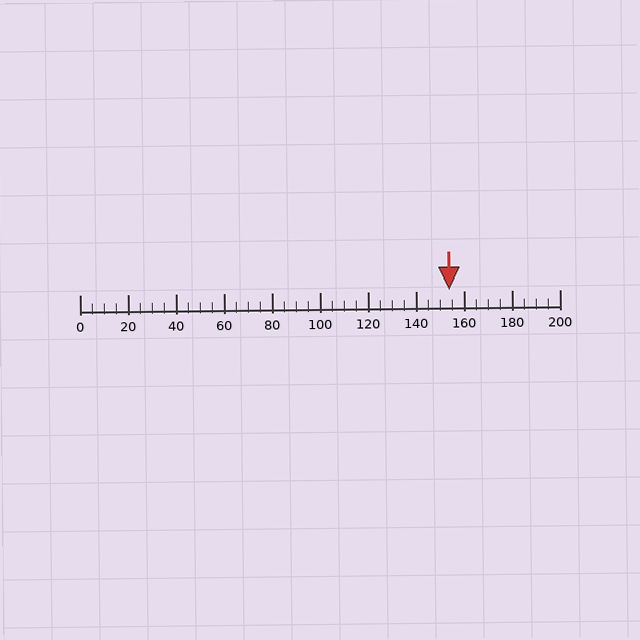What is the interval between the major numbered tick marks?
The major tick marks are spaced 20 units apart.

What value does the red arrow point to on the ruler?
The red arrow points to approximately 154.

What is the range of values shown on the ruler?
The ruler shows values from 0 to 200.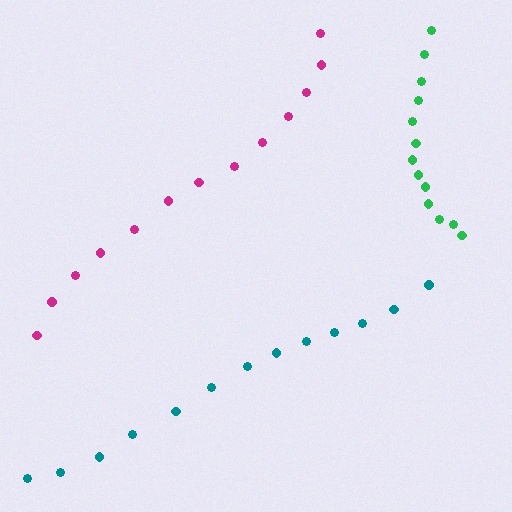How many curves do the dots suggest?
There are 3 distinct paths.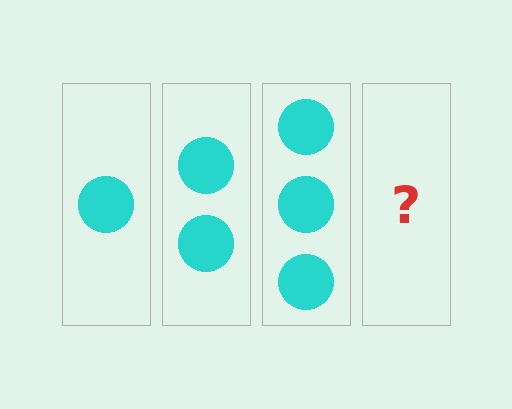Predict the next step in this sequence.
The next step is 4 circles.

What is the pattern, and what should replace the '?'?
The pattern is that each step adds one more circle. The '?' should be 4 circles.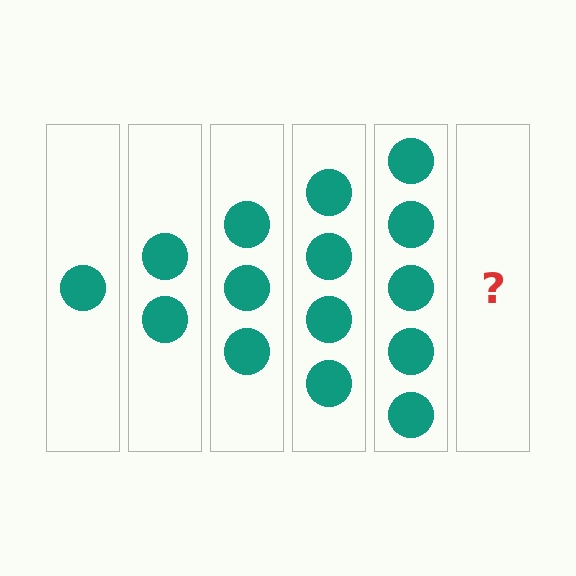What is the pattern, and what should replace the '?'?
The pattern is that each step adds one more circle. The '?' should be 6 circles.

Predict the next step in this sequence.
The next step is 6 circles.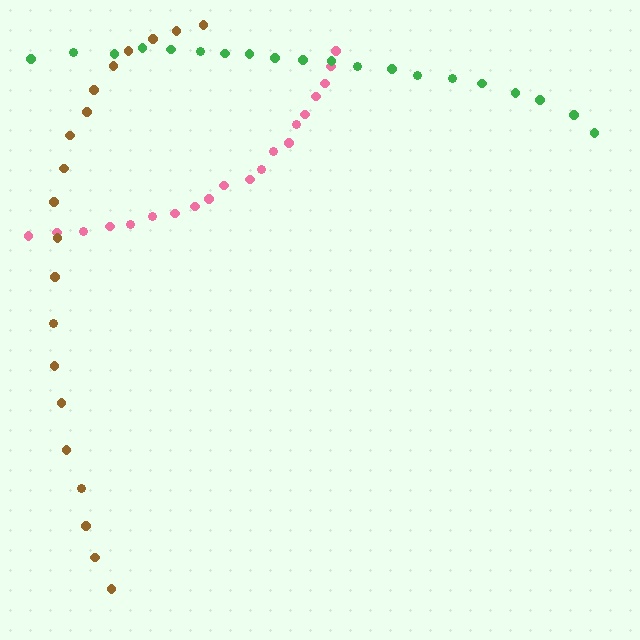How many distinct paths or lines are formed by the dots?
There are 3 distinct paths.